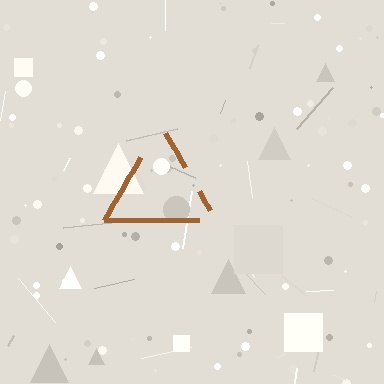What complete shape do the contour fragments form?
The contour fragments form a triangle.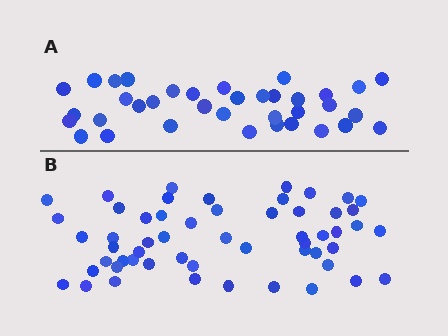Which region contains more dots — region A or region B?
Region B (the bottom region) has more dots.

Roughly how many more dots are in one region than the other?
Region B has approximately 20 more dots than region A.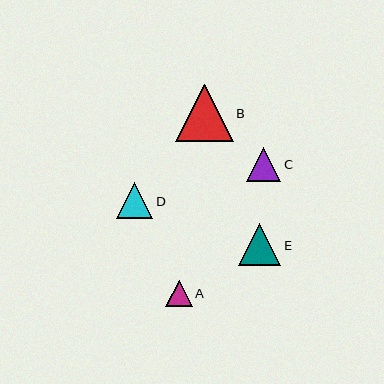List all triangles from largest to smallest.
From largest to smallest: B, E, D, C, A.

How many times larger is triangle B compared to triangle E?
Triangle B is approximately 1.4 times the size of triangle E.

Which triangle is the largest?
Triangle B is the largest with a size of approximately 58 pixels.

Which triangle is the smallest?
Triangle A is the smallest with a size of approximately 26 pixels.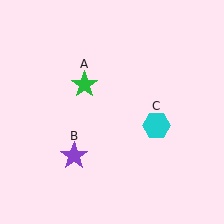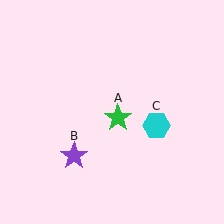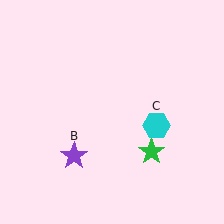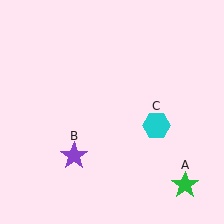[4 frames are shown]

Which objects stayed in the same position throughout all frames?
Purple star (object B) and cyan hexagon (object C) remained stationary.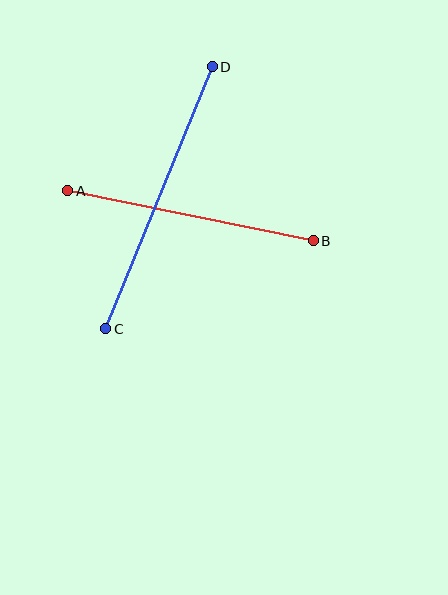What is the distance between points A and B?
The distance is approximately 250 pixels.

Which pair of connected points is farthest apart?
Points C and D are farthest apart.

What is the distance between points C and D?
The distance is approximately 283 pixels.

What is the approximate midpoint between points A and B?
The midpoint is at approximately (191, 216) pixels.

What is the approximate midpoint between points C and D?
The midpoint is at approximately (159, 198) pixels.